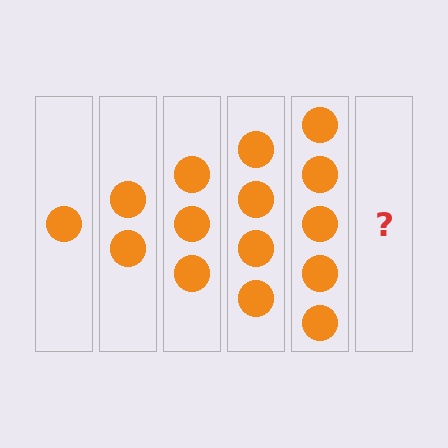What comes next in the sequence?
The next element should be 6 circles.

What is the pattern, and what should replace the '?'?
The pattern is that each step adds one more circle. The '?' should be 6 circles.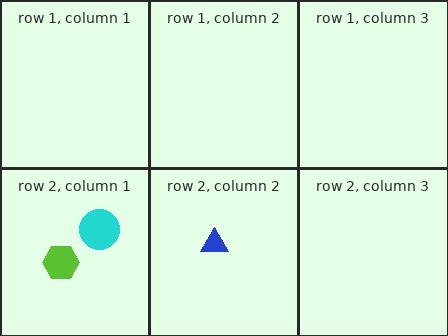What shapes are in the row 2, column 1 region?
The lime hexagon, the cyan circle.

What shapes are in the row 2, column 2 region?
The blue triangle.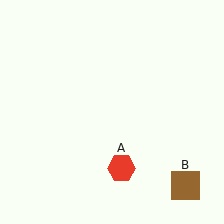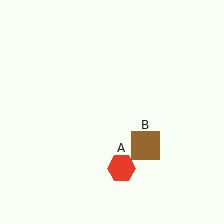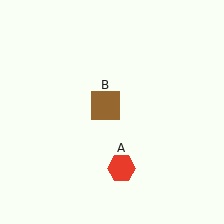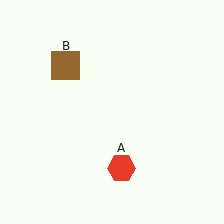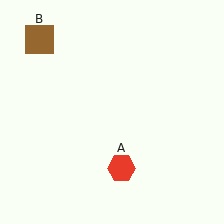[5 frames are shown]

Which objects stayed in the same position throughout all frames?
Red hexagon (object A) remained stationary.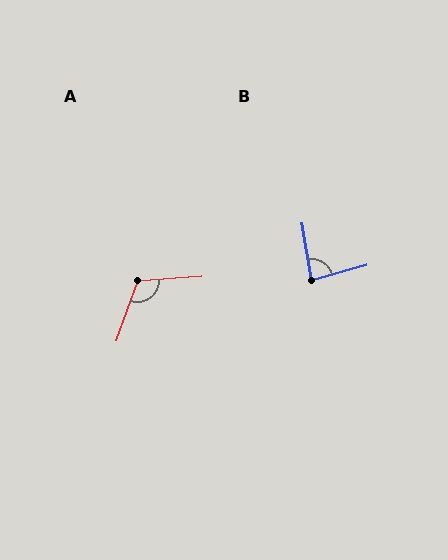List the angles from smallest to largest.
B (85°), A (114°).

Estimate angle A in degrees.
Approximately 114 degrees.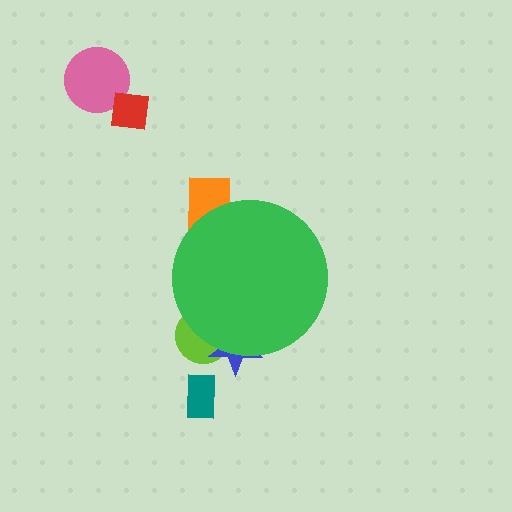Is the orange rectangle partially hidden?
Yes, the orange rectangle is partially hidden behind the green circle.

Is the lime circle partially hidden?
Yes, the lime circle is partially hidden behind the green circle.